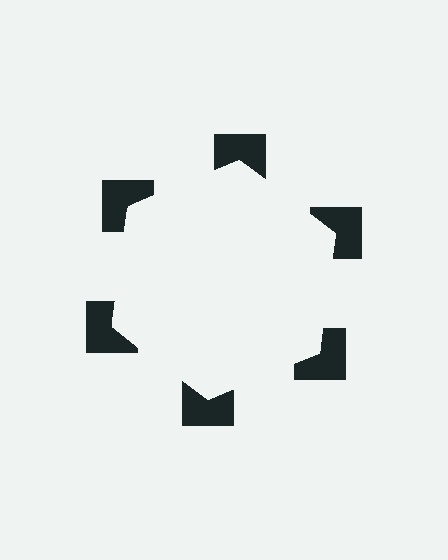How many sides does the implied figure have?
6 sides.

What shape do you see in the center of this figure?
An illusory hexagon — its edges are inferred from the aligned wedge cuts in the notched squares, not physically drawn.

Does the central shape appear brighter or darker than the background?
It typically appears slightly brighter than the background, even though no actual brightness change is drawn.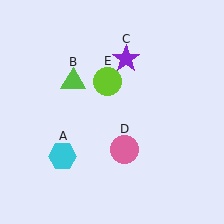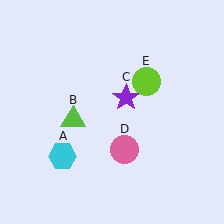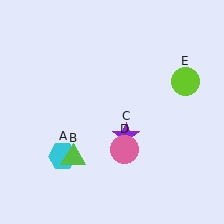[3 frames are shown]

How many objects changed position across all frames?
3 objects changed position: lime triangle (object B), purple star (object C), lime circle (object E).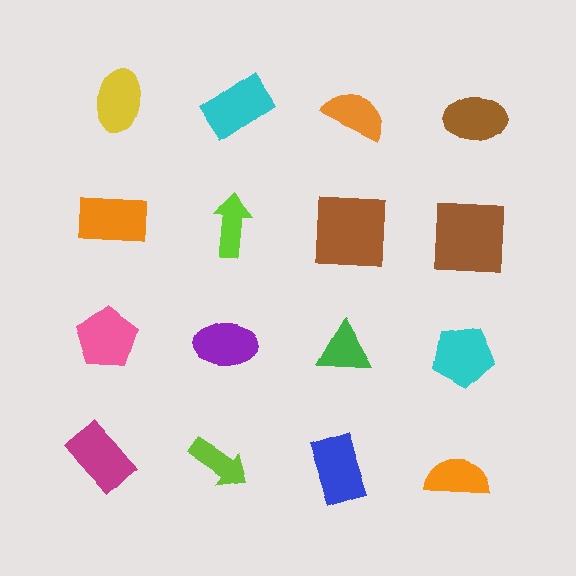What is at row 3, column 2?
A purple ellipse.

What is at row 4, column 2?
A lime arrow.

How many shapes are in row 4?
4 shapes.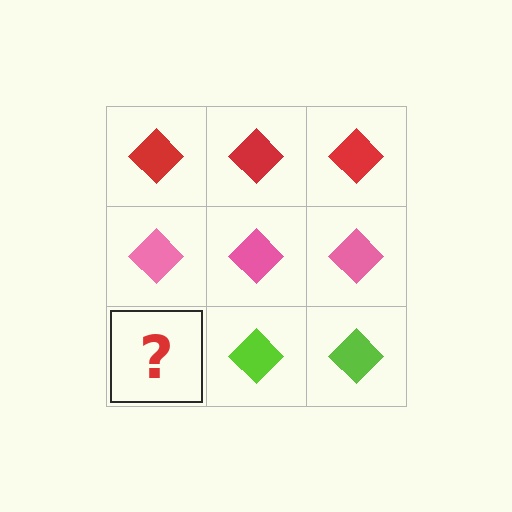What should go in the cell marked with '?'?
The missing cell should contain a lime diamond.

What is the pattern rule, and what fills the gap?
The rule is that each row has a consistent color. The gap should be filled with a lime diamond.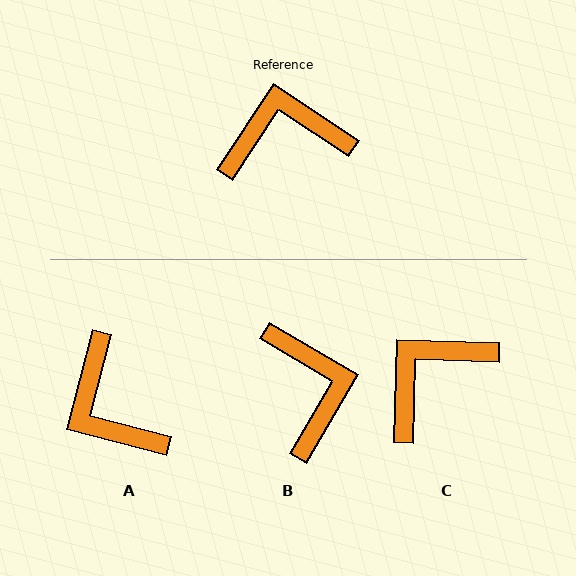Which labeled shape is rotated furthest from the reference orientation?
A, about 109 degrees away.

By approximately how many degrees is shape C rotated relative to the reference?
Approximately 32 degrees counter-clockwise.